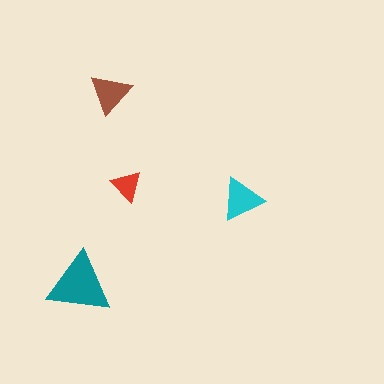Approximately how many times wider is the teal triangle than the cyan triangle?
About 1.5 times wider.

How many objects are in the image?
There are 4 objects in the image.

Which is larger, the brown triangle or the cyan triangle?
The cyan one.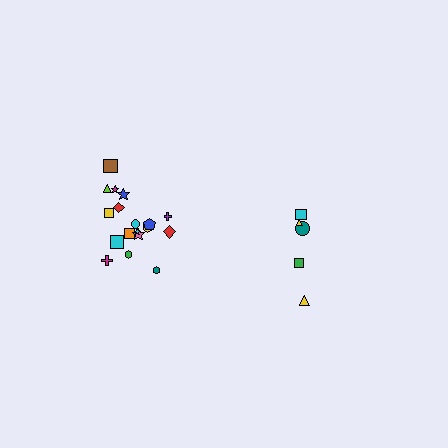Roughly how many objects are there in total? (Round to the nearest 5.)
Roughly 25 objects in total.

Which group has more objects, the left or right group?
The left group.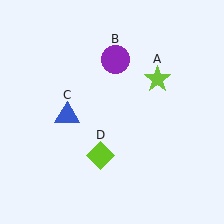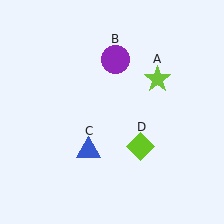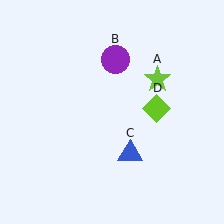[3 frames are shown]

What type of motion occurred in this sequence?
The blue triangle (object C), lime diamond (object D) rotated counterclockwise around the center of the scene.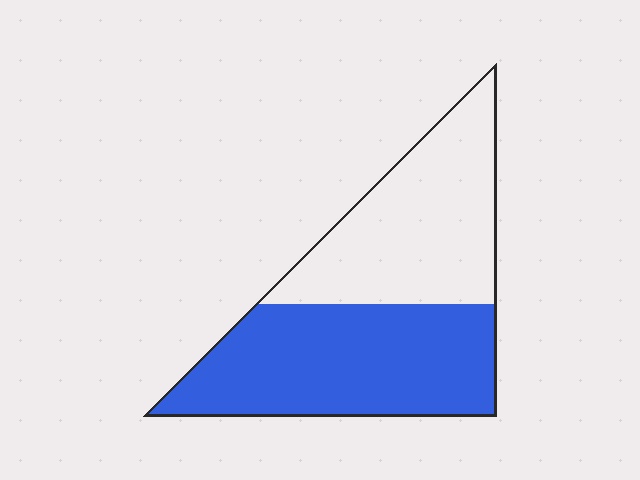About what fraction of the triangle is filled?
About one half (1/2).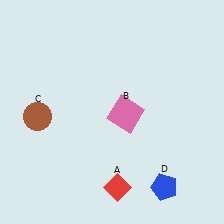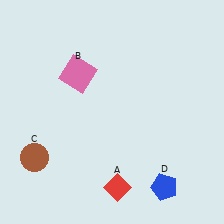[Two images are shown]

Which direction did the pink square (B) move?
The pink square (B) moved left.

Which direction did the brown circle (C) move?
The brown circle (C) moved down.